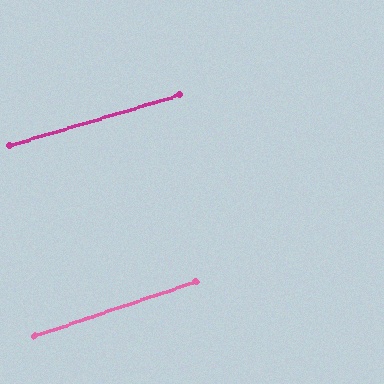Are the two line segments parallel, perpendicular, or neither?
Parallel — their directions differ by only 1.9°.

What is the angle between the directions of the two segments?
Approximately 2 degrees.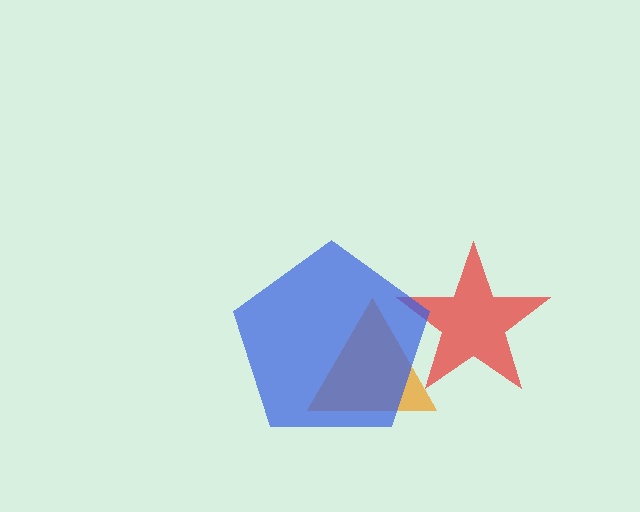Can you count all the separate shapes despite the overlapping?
Yes, there are 3 separate shapes.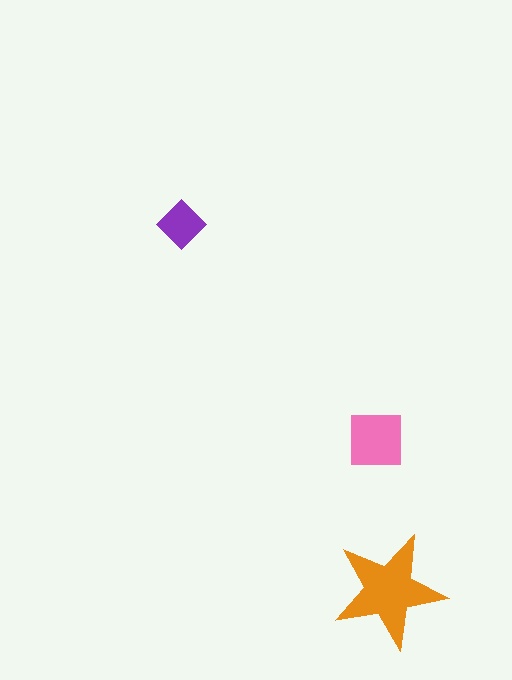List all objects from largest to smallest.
The orange star, the pink square, the purple diamond.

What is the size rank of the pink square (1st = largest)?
2nd.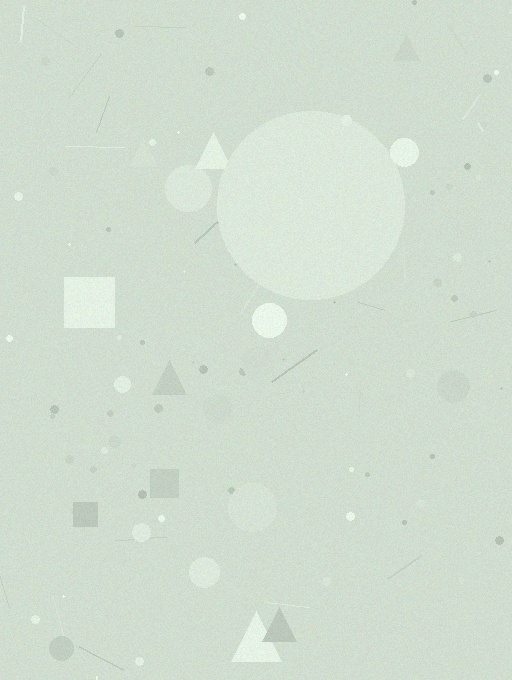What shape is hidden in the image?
A circle is hidden in the image.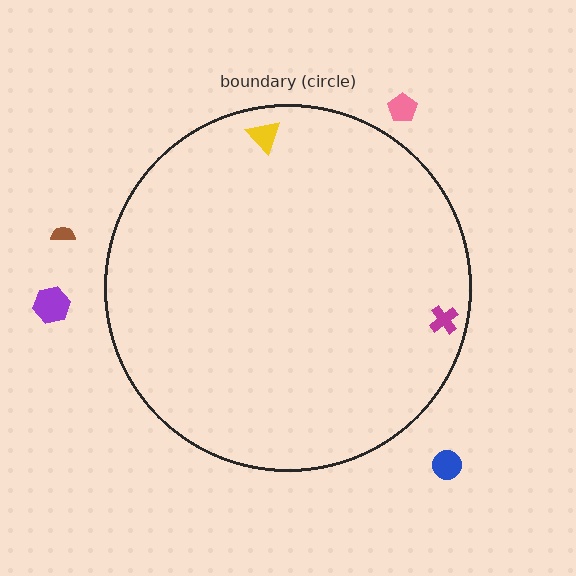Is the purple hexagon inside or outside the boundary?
Outside.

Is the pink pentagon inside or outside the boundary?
Outside.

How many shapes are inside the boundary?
2 inside, 4 outside.